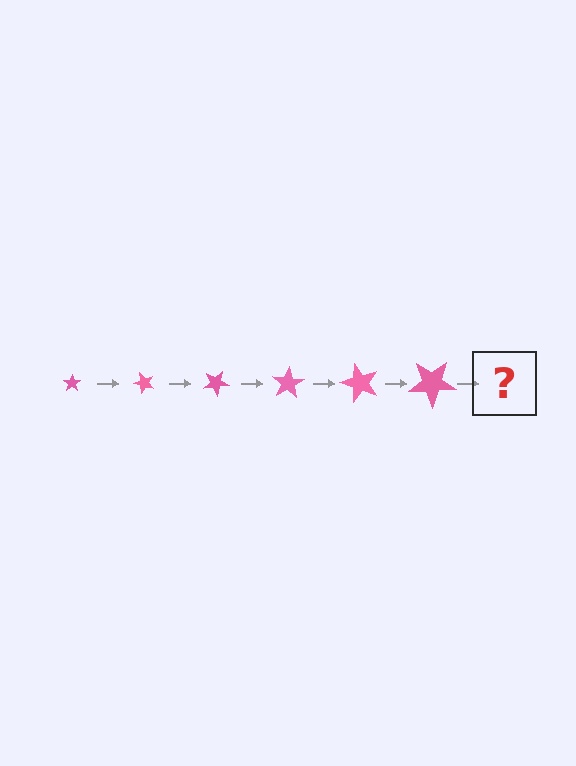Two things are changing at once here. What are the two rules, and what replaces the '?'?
The two rules are that the star grows larger each step and it rotates 50 degrees each step. The '?' should be a star, larger than the previous one and rotated 300 degrees from the start.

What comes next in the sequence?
The next element should be a star, larger than the previous one and rotated 300 degrees from the start.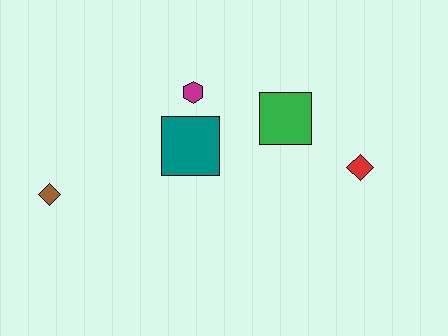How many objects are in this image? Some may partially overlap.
There are 5 objects.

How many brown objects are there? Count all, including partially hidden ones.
There is 1 brown object.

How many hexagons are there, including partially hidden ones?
There is 1 hexagon.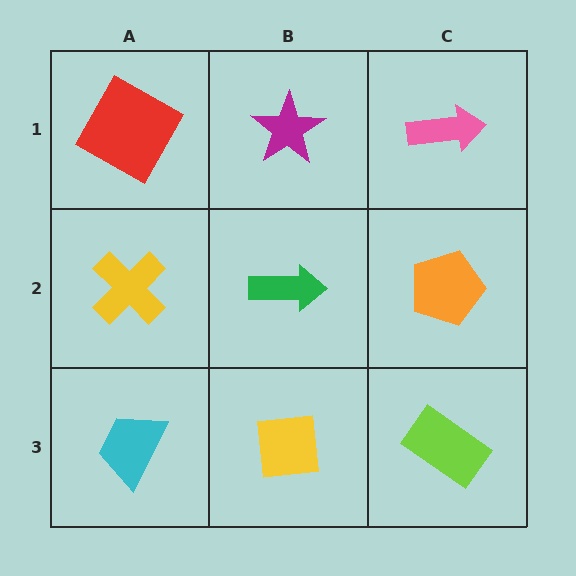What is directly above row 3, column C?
An orange pentagon.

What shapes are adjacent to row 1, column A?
A yellow cross (row 2, column A), a magenta star (row 1, column B).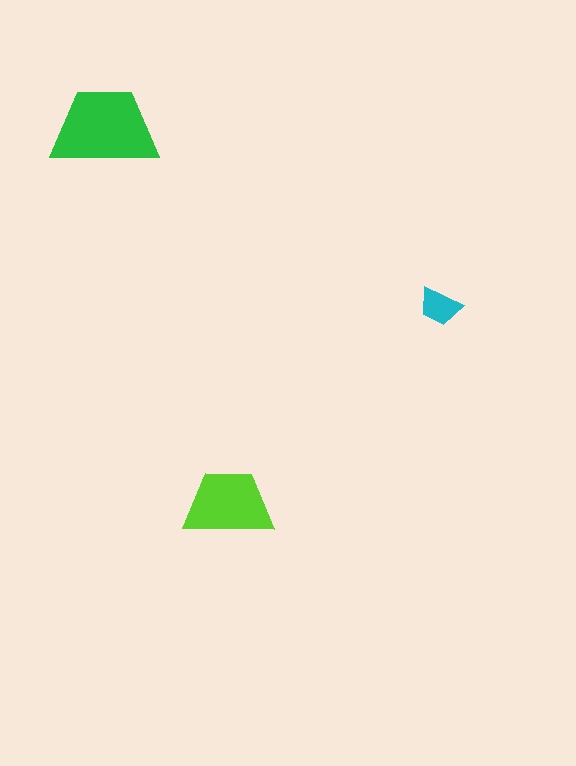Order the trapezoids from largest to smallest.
the green one, the lime one, the cyan one.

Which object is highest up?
The green trapezoid is topmost.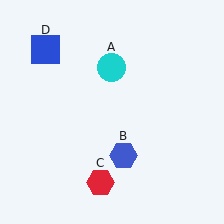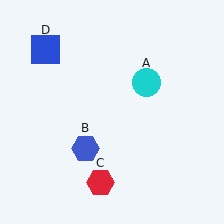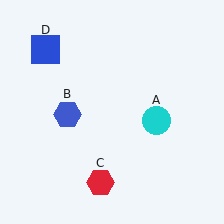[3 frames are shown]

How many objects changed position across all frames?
2 objects changed position: cyan circle (object A), blue hexagon (object B).